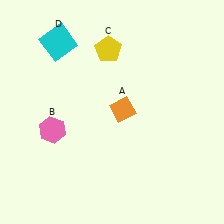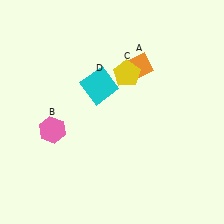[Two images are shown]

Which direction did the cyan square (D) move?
The cyan square (D) moved down.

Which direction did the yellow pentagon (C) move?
The yellow pentagon (C) moved down.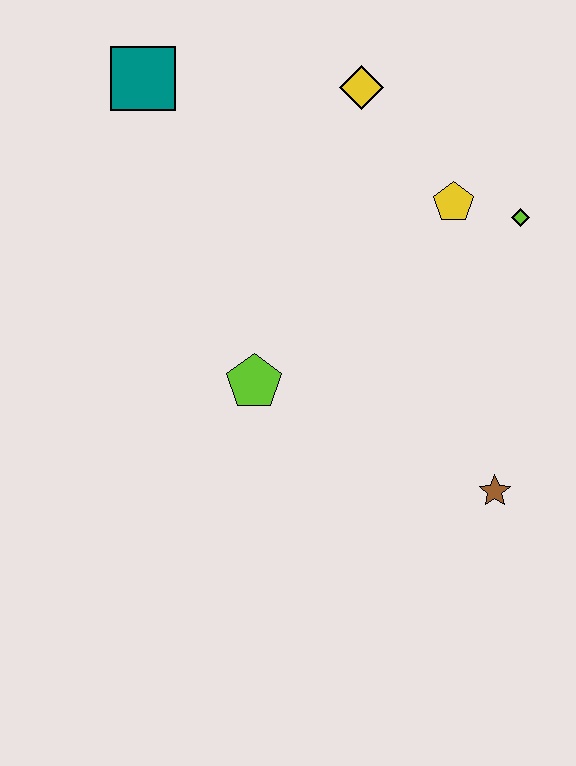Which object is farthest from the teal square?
The brown star is farthest from the teal square.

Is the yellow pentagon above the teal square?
No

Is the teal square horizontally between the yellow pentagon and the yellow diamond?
No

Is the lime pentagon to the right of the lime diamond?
No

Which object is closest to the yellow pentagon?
The lime diamond is closest to the yellow pentagon.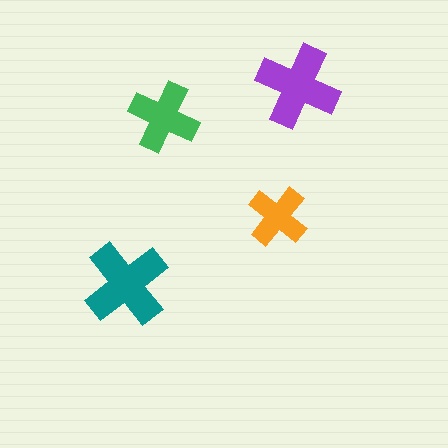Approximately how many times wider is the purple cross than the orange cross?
About 1.5 times wider.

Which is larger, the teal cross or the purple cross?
The teal one.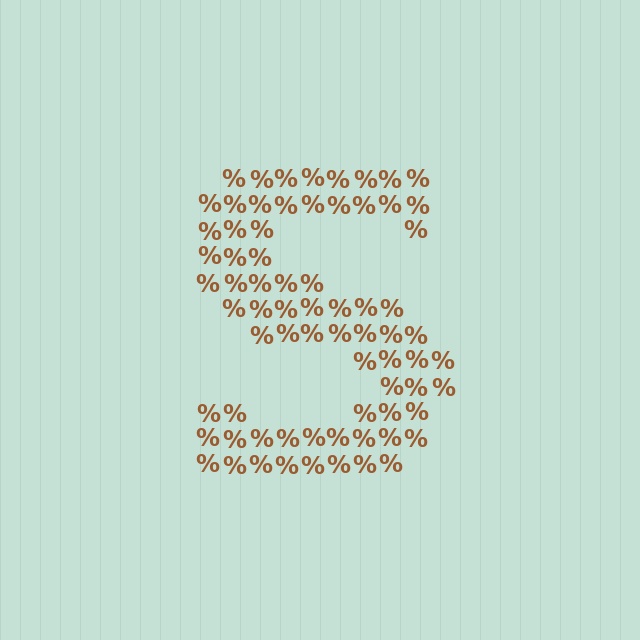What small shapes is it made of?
It is made of small percent signs.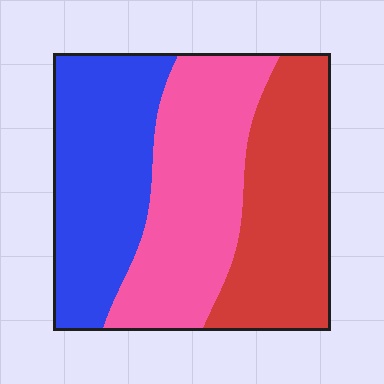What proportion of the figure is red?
Red covers roughly 30% of the figure.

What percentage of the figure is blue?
Blue covers 33% of the figure.